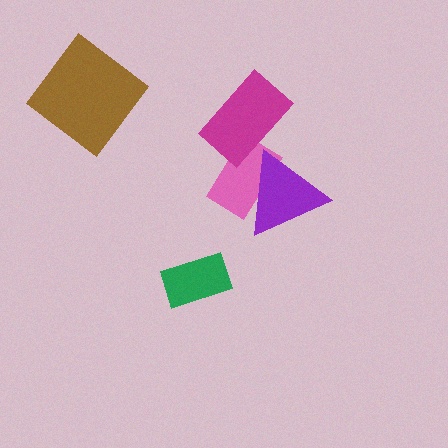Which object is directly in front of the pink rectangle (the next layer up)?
The magenta rectangle is directly in front of the pink rectangle.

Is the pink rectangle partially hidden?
Yes, it is partially covered by another shape.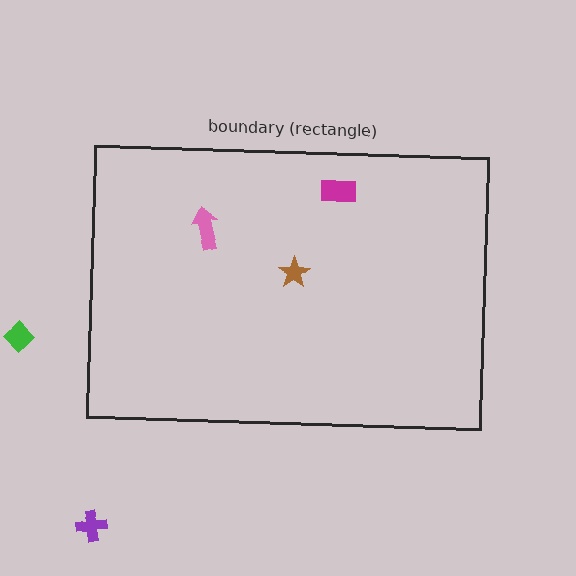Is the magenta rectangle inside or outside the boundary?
Inside.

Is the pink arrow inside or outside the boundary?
Inside.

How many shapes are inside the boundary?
3 inside, 2 outside.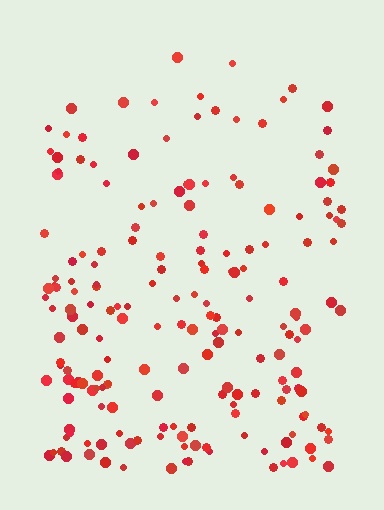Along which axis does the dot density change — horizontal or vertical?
Vertical.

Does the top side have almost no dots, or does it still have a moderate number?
Still a moderate number, just noticeably fewer than the bottom.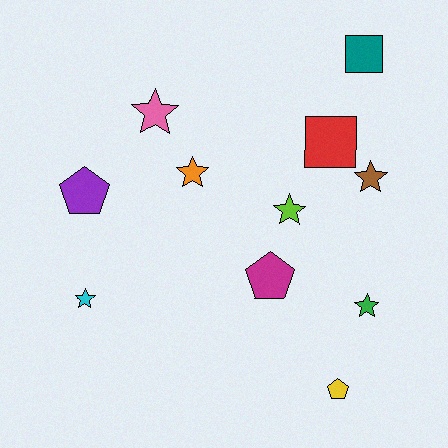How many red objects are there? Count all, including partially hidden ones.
There is 1 red object.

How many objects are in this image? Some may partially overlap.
There are 11 objects.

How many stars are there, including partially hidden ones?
There are 6 stars.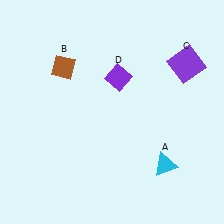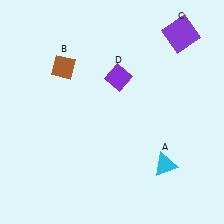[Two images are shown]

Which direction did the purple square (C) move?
The purple square (C) moved up.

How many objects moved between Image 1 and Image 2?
1 object moved between the two images.